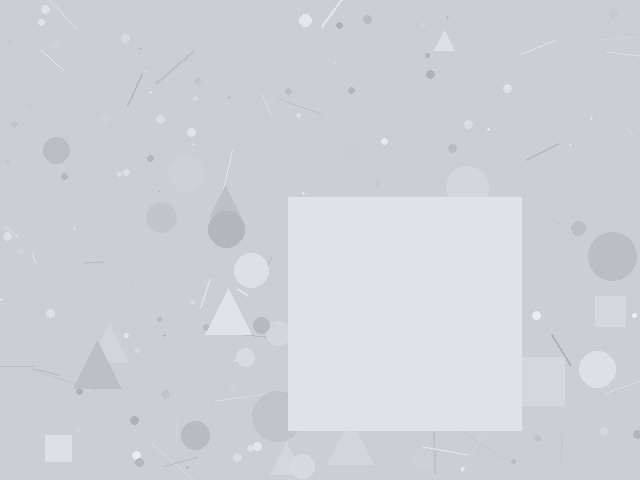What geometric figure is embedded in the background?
A square is embedded in the background.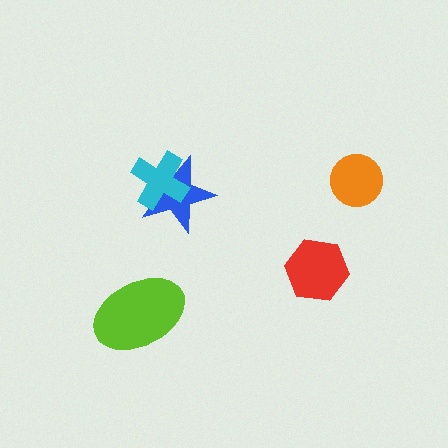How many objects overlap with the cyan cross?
1 object overlaps with the cyan cross.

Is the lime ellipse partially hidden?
No, no other shape covers it.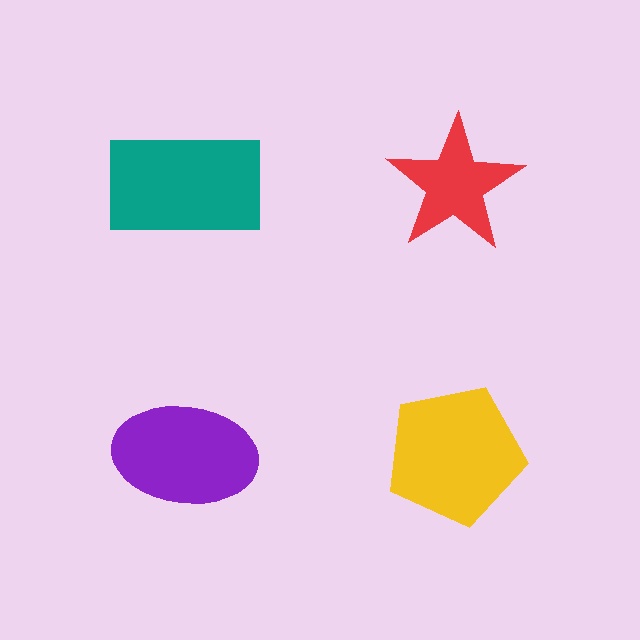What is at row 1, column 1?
A teal rectangle.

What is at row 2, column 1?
A purple ellipse.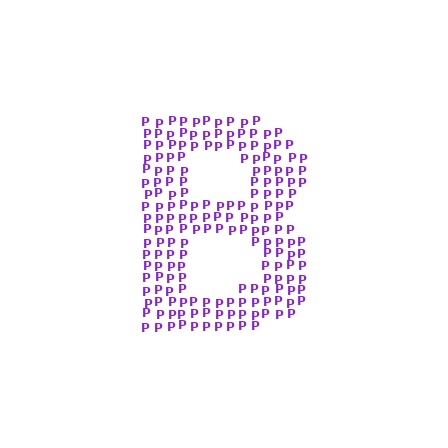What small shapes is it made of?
It is made of small letter P's.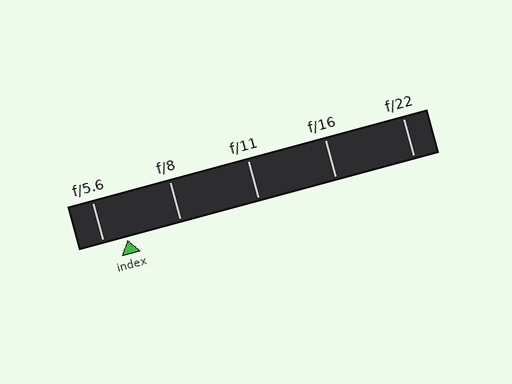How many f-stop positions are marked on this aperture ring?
There are 5 f-stop positions marked.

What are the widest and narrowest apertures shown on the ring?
The widest aperture shown is f/5.6 and the narrowest is f/22.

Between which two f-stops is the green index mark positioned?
The index mark is between f/5.6 and f/8.